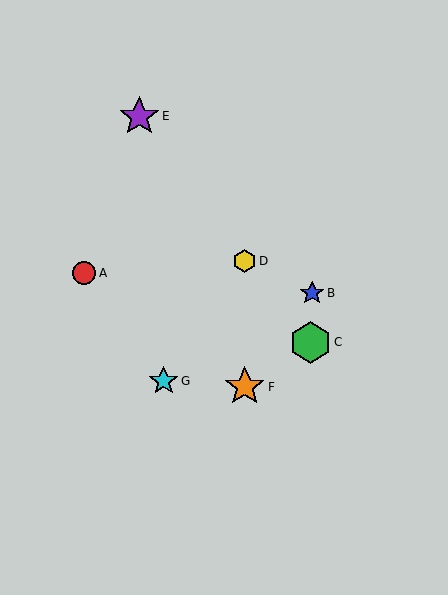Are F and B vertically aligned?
No, F is at x≈245 and B is at x≈312.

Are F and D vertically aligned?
Yes, both are at x≈245.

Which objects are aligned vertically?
Objects D, F are aligned vertically.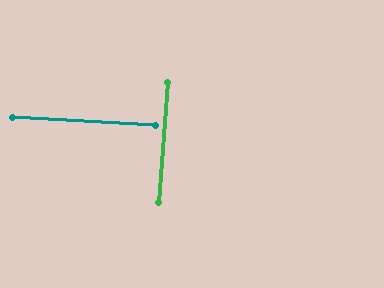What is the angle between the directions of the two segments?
Approximately 89 degrees.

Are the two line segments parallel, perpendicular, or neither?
Perpendicular — they meet at approximately 89°.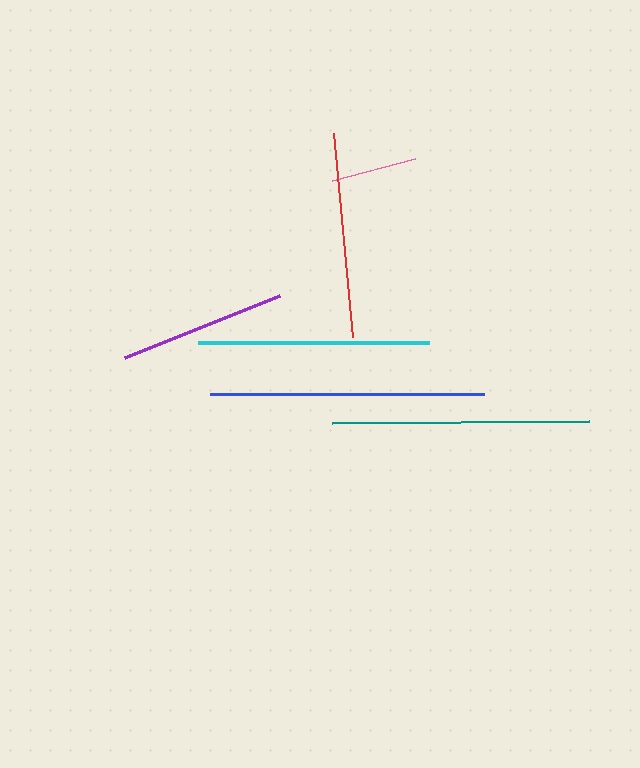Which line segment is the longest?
The blue line is the longest at approximately 274 pixels.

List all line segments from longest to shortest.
From longest to shortest: blue, teal, cyan, red, purple, pink.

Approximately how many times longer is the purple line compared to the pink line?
The purple line is approximately 1.9 times the length of the pink line.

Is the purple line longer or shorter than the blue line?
The blue line is longer than the purple line.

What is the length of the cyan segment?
The cyan segment is approximately 231 pixels long.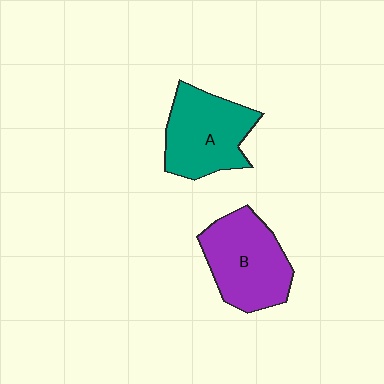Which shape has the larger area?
Shape B (purple).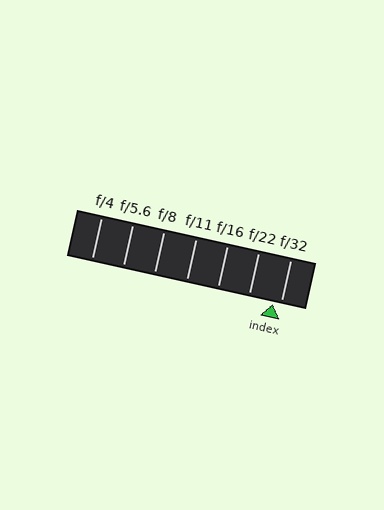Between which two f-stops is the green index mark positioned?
The index mark is between f/22 and f/32.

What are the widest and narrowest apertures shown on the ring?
The widest aperture shown is f/4 and the narrowest is f/32.